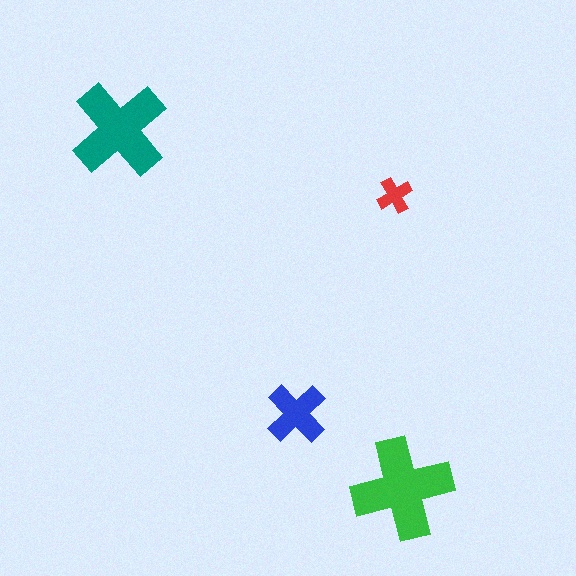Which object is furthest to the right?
The green cross is rightmost.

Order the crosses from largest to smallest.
the green one, the teal one, the blue one, the red one.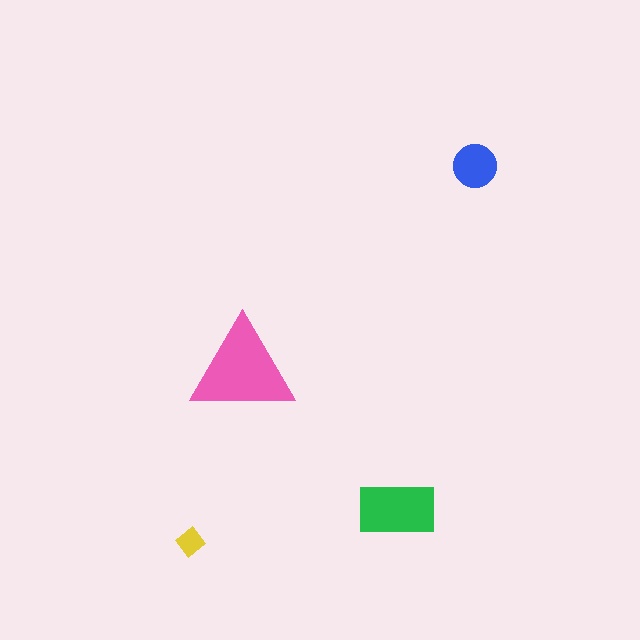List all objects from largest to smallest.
The pink triangle, the green rectangle, the blue circle, the yellow diamond.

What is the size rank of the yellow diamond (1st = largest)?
4th.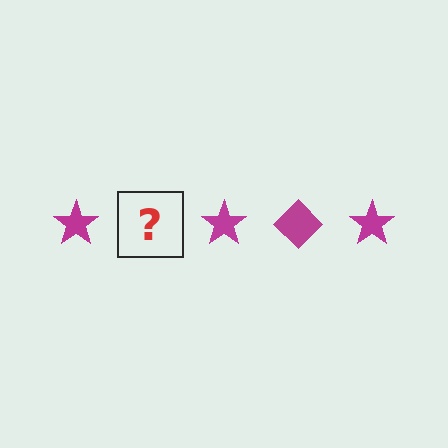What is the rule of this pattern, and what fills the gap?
The rule is that the pattern cycles through star, diamond shapes in magenta. The gap should be filled with a magenta diamond.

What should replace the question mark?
The question mark should be replaced with a magenta diamond.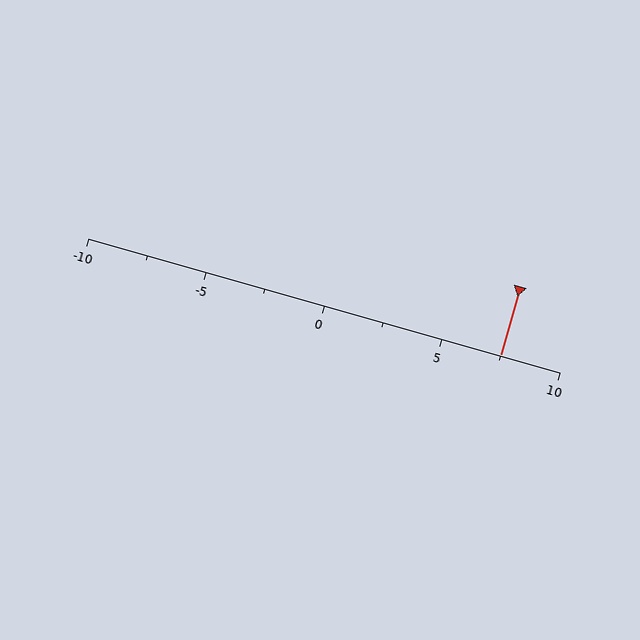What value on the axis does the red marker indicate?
The marker indicates approximately 7.5.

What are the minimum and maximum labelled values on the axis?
The axis runs from -10 to 10.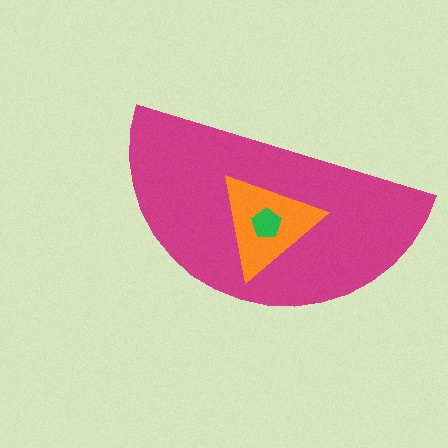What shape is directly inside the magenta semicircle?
The orange triangle.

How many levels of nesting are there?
3.